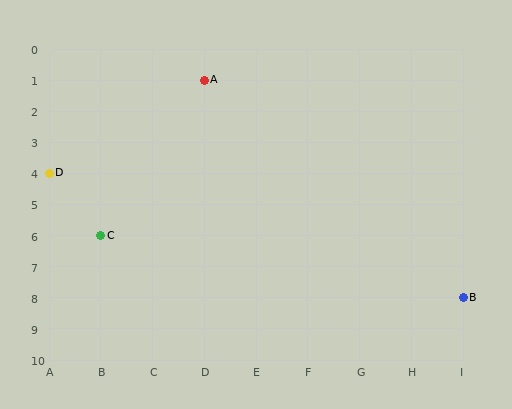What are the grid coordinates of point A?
Point A is at grid coordinates (D, 1).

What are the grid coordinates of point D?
Point D is at grid coordinates (A, 4).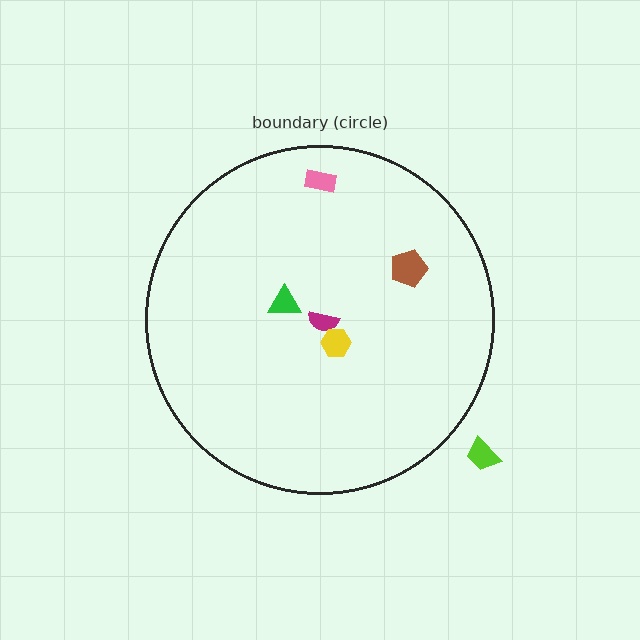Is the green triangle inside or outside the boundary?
Inside.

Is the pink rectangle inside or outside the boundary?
Inside.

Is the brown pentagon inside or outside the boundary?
Inside.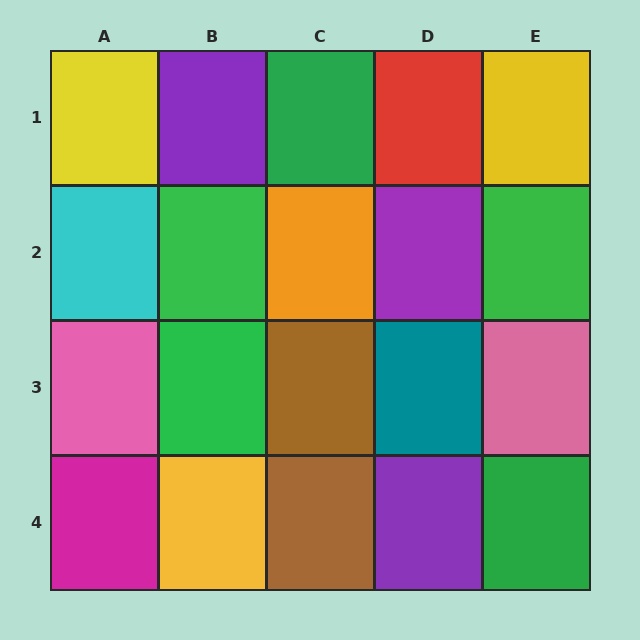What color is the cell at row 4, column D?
Purple.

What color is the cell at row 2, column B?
Green.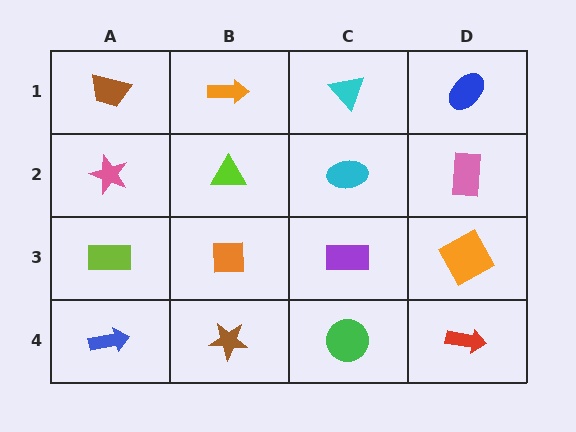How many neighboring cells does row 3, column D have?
3.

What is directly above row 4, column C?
A purple rectangle.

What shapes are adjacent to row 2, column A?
A brown trapezoid (row 1, column A), a lime rectangle (row 3, column A), a lime triangle (row 2, column B).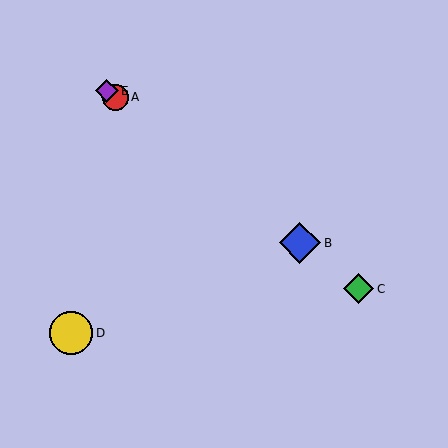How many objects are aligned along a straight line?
4 objects (A, B, C, E) are aligned along a straight line.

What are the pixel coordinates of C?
Object C is at (358, 289).